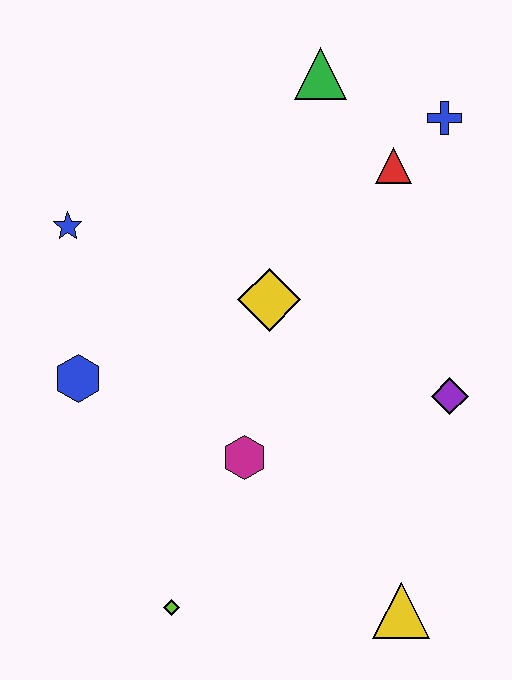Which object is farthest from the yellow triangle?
The green triangle is farthest from the yellow triangle.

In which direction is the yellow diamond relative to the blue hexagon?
The yellow diamond is to the right of the blue hexagon.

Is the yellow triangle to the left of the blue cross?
Yes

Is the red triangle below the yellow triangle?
No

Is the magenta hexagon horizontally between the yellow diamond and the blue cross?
No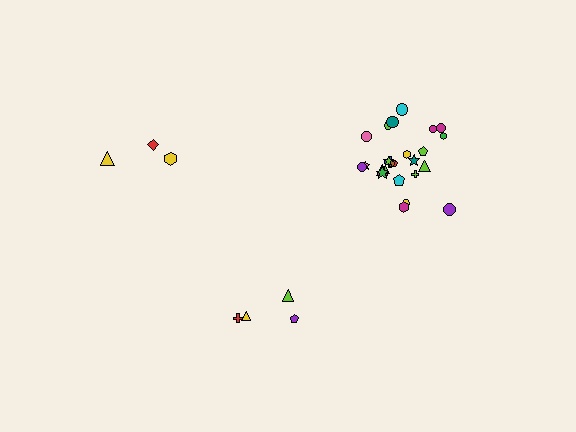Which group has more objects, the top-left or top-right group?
The top-right group.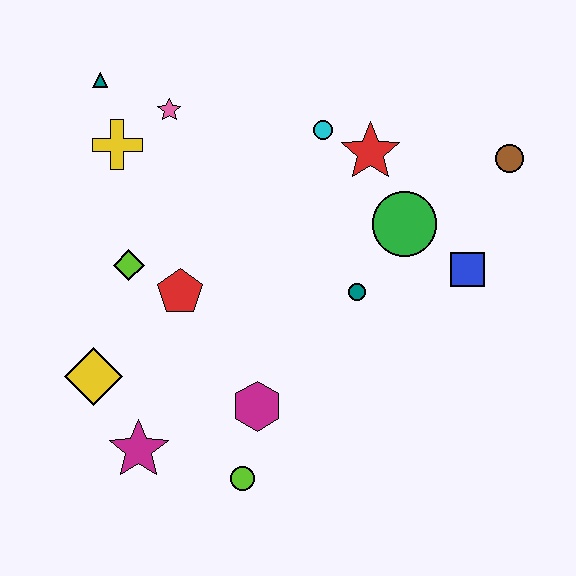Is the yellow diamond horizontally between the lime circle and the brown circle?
No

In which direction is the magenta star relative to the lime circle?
The magenta star is to the left of the lime circle.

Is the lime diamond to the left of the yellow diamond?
No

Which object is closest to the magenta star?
The yellow diamond is closest to the magenta star.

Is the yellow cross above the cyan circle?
No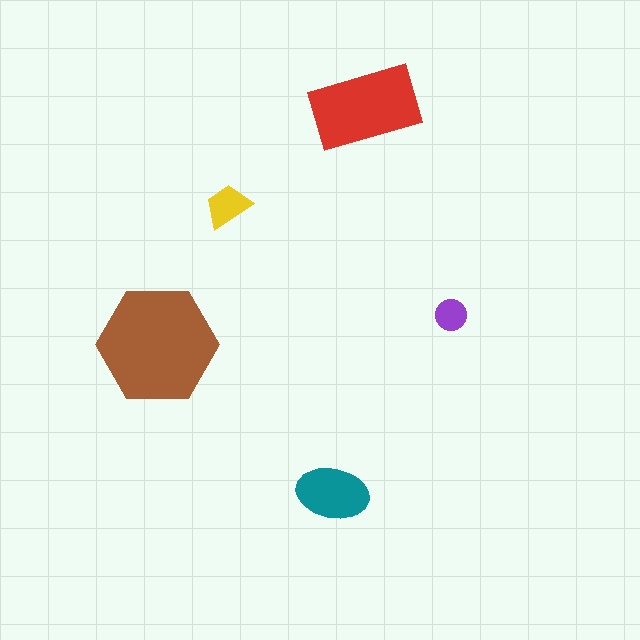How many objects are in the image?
There are 5 objects in the image.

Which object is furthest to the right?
The purple circle is rightmost.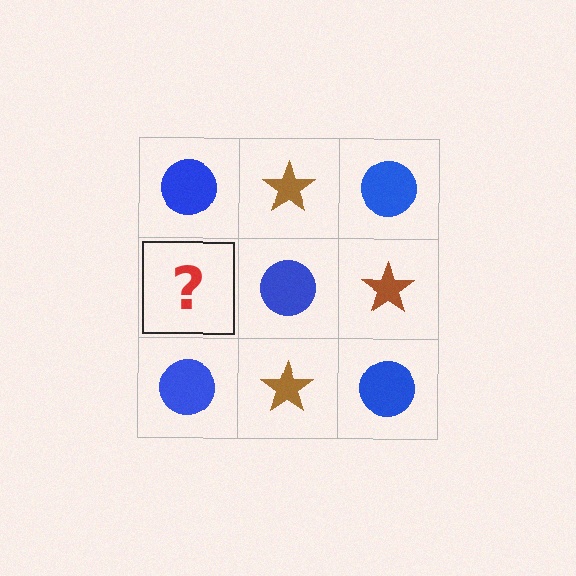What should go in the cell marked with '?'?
The missing cell should contain a brown star.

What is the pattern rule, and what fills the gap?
The rule is that it alternates blue circle and brown star in a checkerboard pattern. The gap should be filled with a brown star.